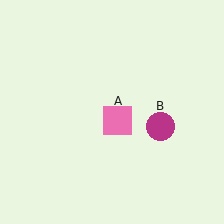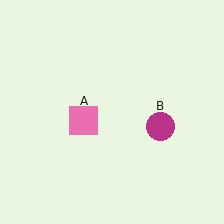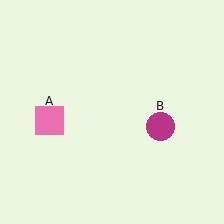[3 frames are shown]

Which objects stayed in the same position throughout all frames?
Magenta circle (object B) remained stationary.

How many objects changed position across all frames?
1 object changed position: pink square (object A).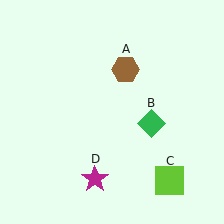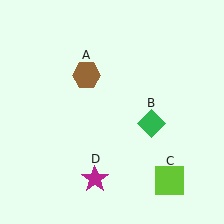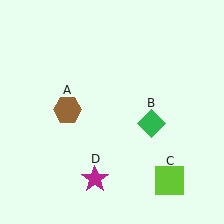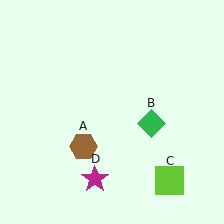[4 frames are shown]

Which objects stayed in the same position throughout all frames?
Green diamond (object B) and lime square (object C) and magenta star (object D) remained stationary.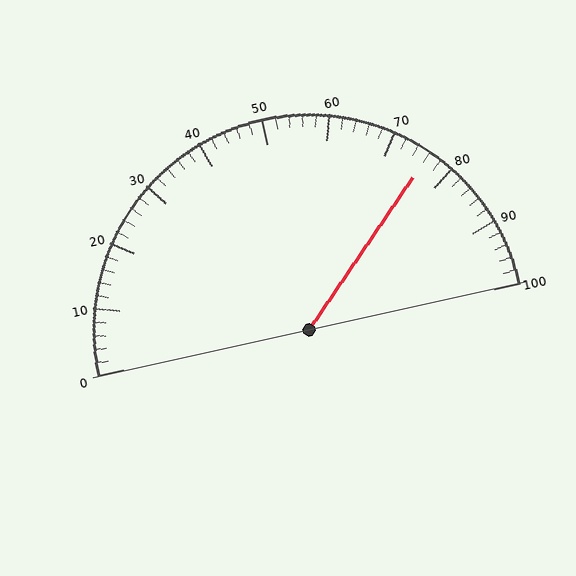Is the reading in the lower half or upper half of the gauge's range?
The reading is in the upper half of the range (0 to 100).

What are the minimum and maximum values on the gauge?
The gauge ranges from 0 to 100.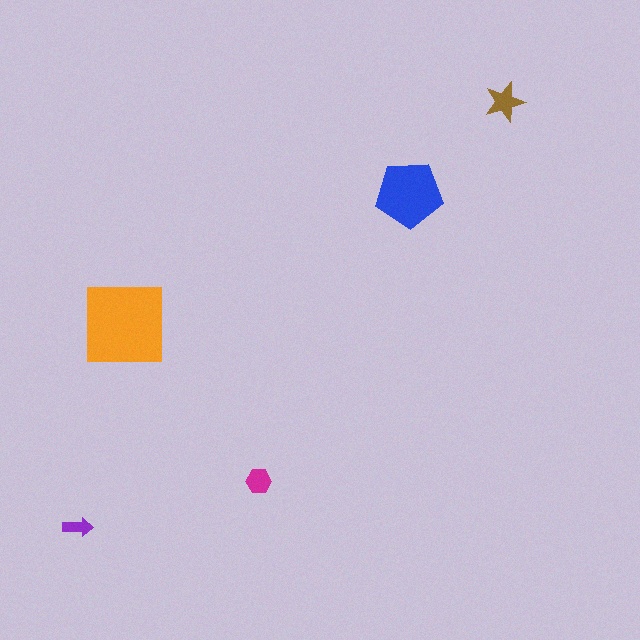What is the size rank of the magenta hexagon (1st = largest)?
4th.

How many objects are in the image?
There are 5 objects in the image.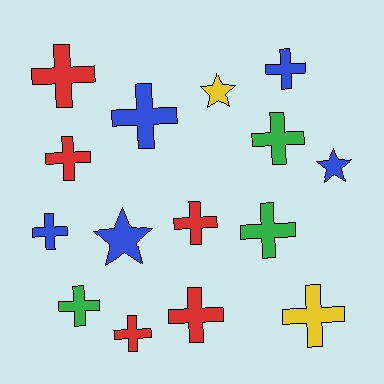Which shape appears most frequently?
Cross, with 12 objects.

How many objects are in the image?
There are 15 objects.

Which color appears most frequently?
Blue, with 5 objects.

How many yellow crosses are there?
There is 1 yellow cross.